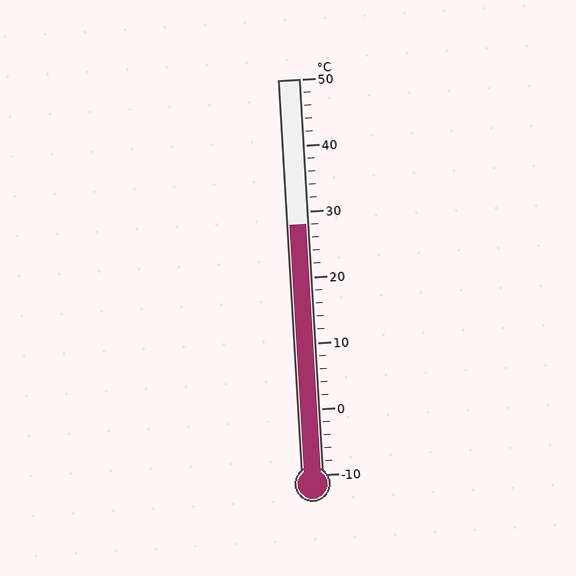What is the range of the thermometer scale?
The thermometer scale ranges from -10°C to 50°C.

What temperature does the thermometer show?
The thermometer shows approximately 28°C.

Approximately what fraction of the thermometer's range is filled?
The thermometer is filled to approximately 65% of its range.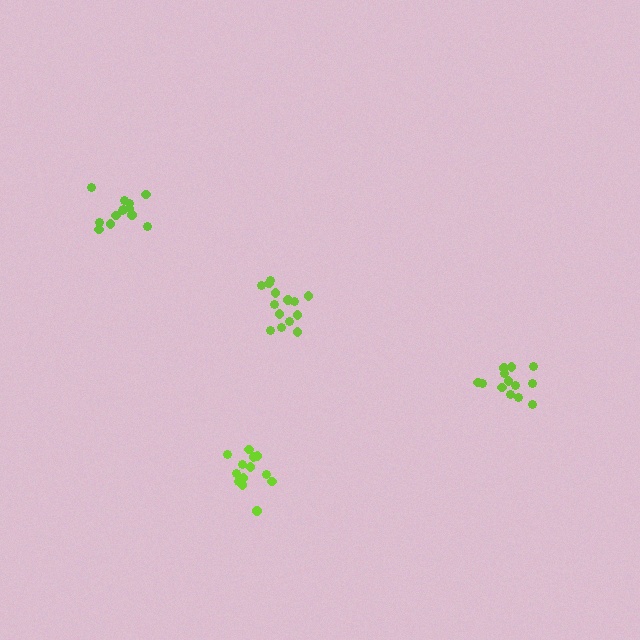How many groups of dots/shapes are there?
There are 4 groups.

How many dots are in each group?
Group 1: 14 dots, Group 2: 13 dots, Group 3: 13 dots, Group 4: 13 dots (53 total).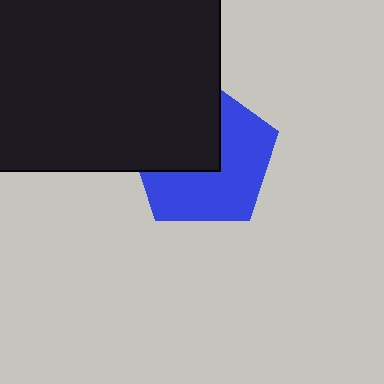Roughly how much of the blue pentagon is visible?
About half of it is visible (roughly 57%).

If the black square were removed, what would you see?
You would see the complete blue pentagon.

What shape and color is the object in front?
The object in front is a black square.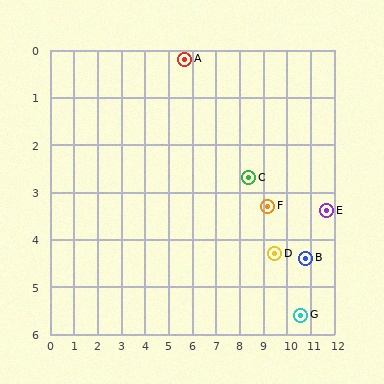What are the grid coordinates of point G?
Point G is at approximately (10.6, 5.6).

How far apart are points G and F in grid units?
Points G and F are about 2.7 grid units apart.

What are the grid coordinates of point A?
Point A is at approximately (5.7, 0.2).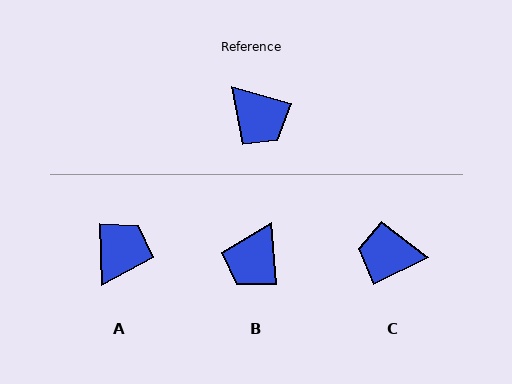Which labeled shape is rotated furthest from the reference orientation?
C, about 138 degrees away.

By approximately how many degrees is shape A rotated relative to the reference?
Approximately 108 degrees counter-clockwise.